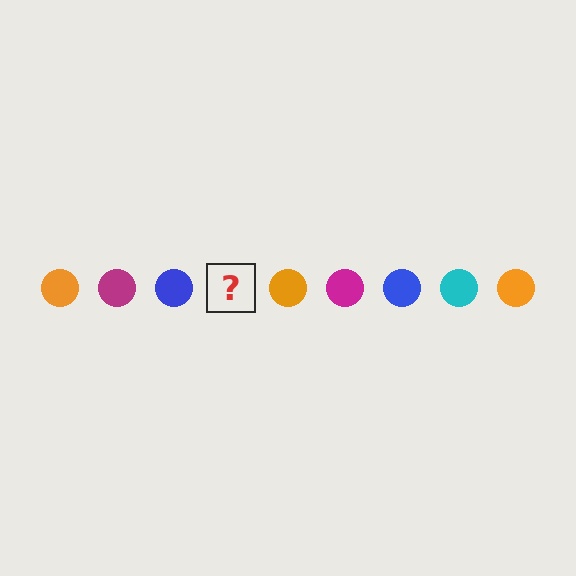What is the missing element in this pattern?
The missing element is a cyan circle.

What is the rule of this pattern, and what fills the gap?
The rule is that the pattern cycles through orange, magenta, blue, cyan circles. The gap should be filled with a cyan circle.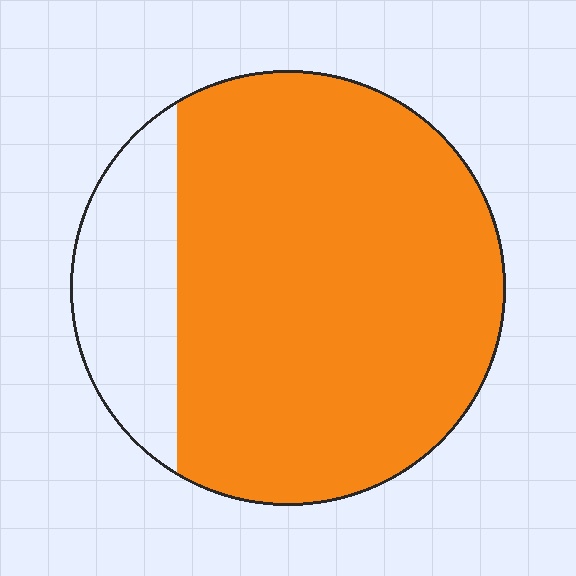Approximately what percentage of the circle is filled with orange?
Approximately 80%.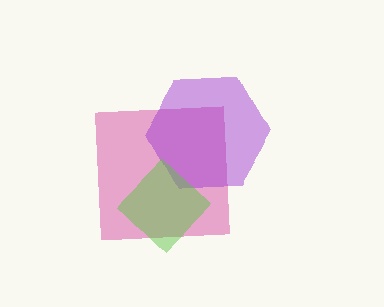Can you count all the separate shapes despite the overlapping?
Yes, there are 3 separate shapes.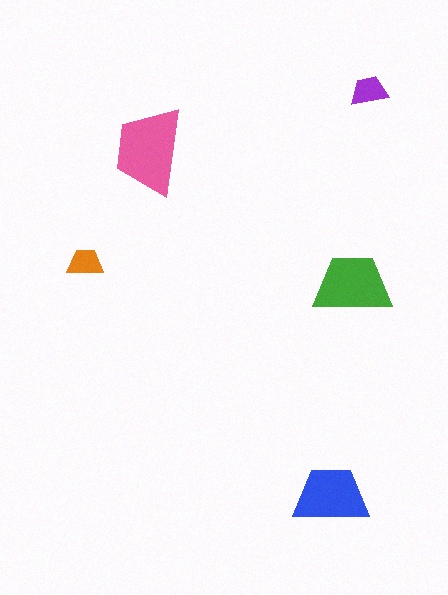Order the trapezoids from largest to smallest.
the pink one, the green one, the blue one, the purple one, the orange one.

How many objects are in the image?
There are 5 objects in the image.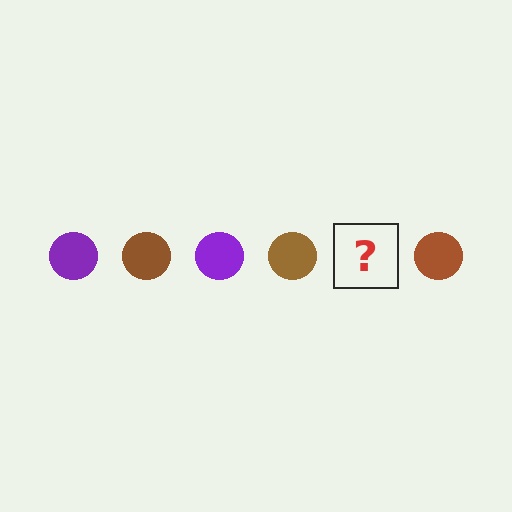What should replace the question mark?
The question mark should be replaced with a purple circle.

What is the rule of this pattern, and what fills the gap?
The rule is that the pattern cycles through purple, brown circles. The gap should be filled with a purple circle.